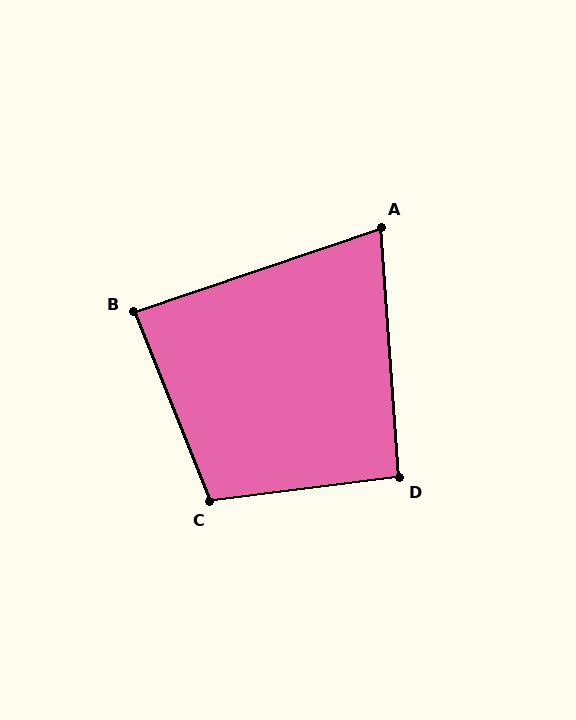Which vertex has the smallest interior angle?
A, at approximately 76 degrees.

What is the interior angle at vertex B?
Approximately 87 degrees (approximately right).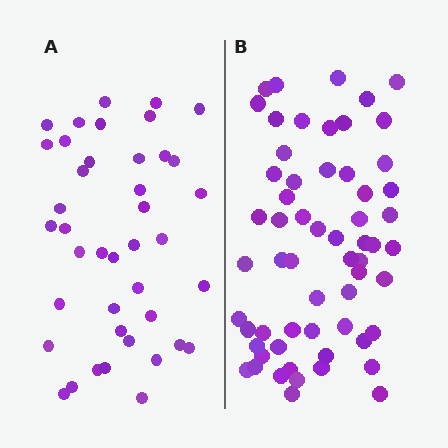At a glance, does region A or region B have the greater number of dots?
Region B (the right region) has more dots.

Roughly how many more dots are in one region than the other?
Region B has approximately 20 more dots than region A.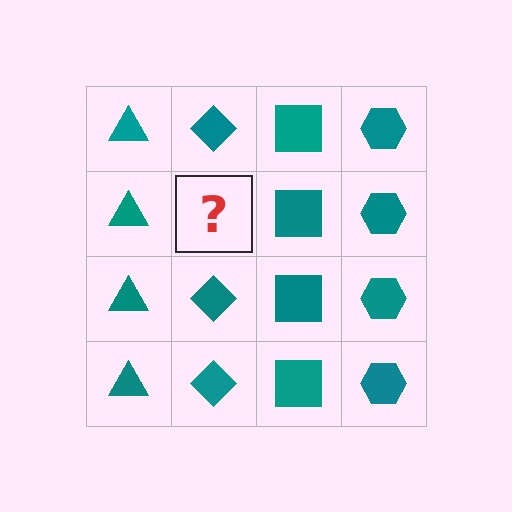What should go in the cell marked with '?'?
The missing cell should contain a teal diamond.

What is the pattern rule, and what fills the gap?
The rule is that each column has a consistent shape. The gap should be filled with a teal diamond.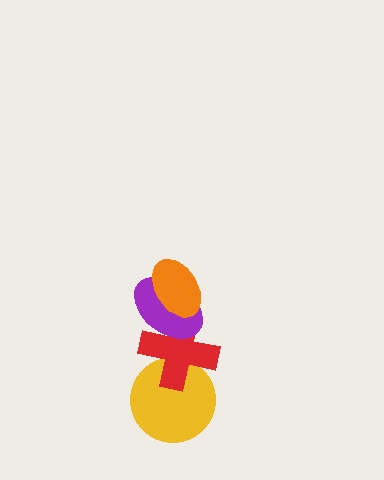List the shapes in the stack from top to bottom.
From top to bottom: the orange ellipse, the purple ellipse, the red cross, the yellow circle.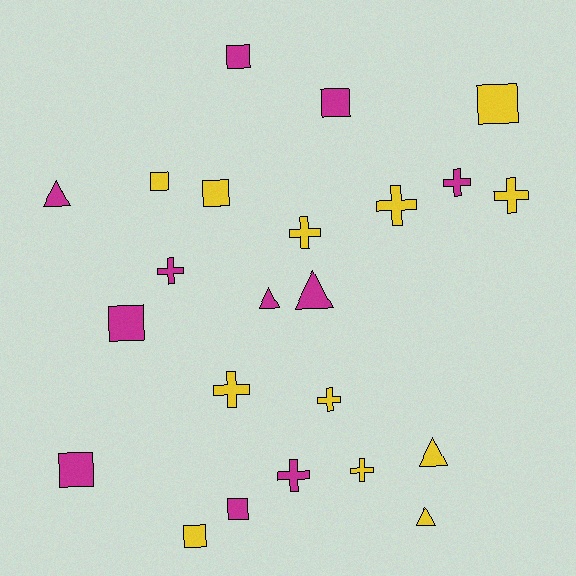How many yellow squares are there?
There are 4 yellow squares.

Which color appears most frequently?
Yellow, with 12 objects.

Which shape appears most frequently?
Cross, with 9 objects.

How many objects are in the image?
There are 23 objects.